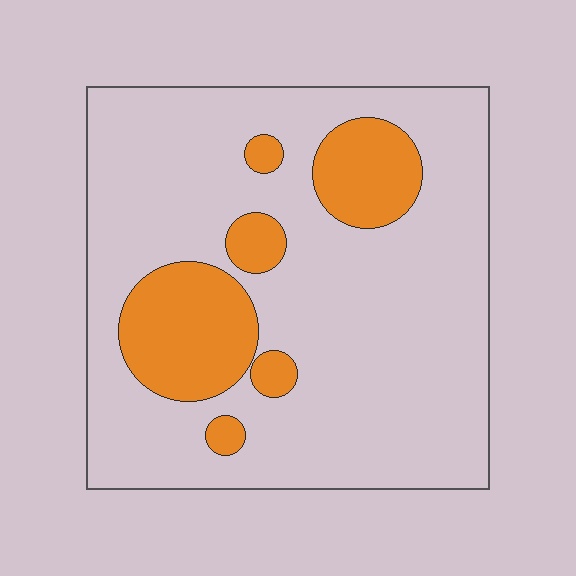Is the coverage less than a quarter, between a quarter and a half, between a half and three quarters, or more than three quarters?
Less than a quarter.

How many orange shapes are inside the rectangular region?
6.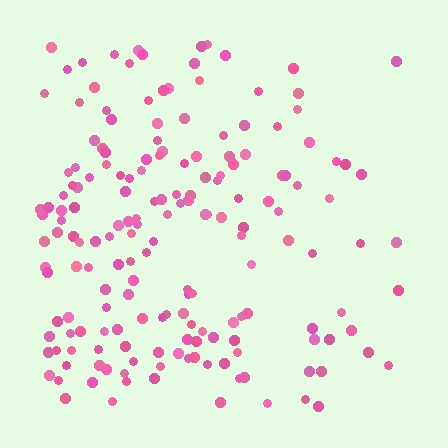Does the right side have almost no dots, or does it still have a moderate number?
Still a moderate number, just noticeably fewer than the left.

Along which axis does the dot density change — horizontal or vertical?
Horizontal.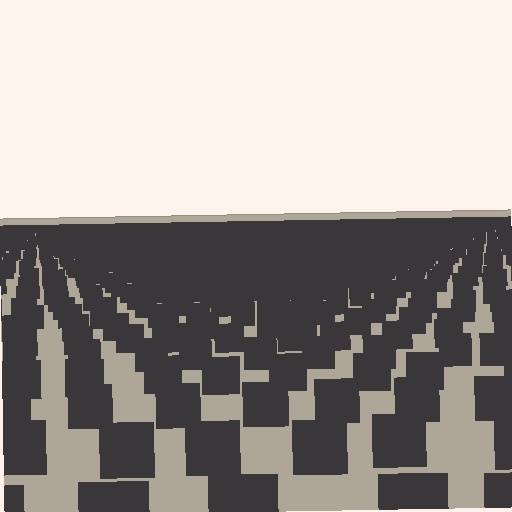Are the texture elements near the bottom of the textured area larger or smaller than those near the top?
Larger. Near the bottom, elements are closer to the viewer and appear at a bigger on-screen size.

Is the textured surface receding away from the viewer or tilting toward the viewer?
The surface is receding away from the viewer. Texture elements get smaller and denser toward the top.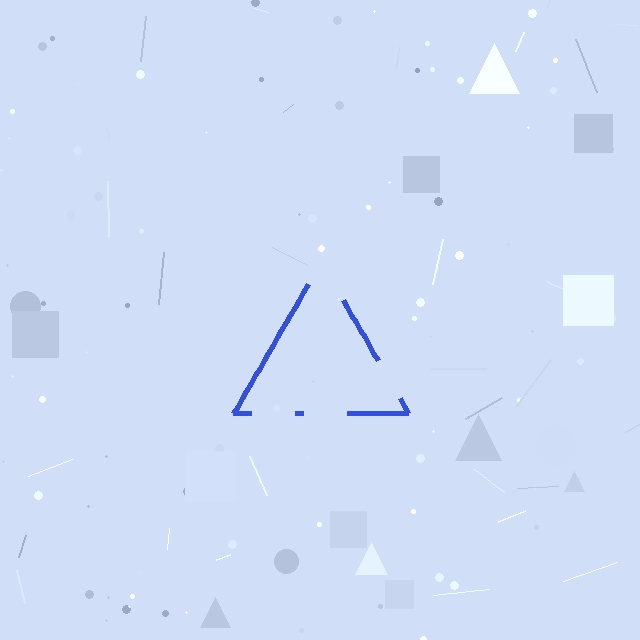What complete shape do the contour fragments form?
The contour fragments form a triangle.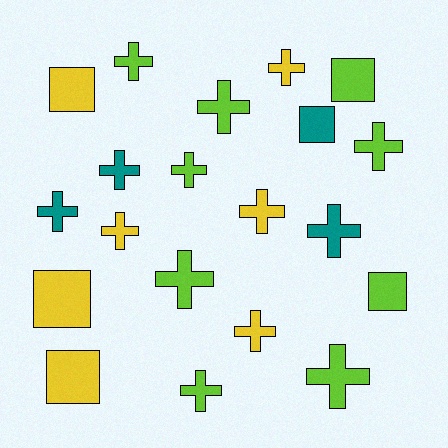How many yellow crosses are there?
There are 4 yellow crosses.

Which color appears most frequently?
Lime, with 9 objects.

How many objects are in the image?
There are 20 objects.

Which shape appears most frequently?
Cross, with 14 objects.